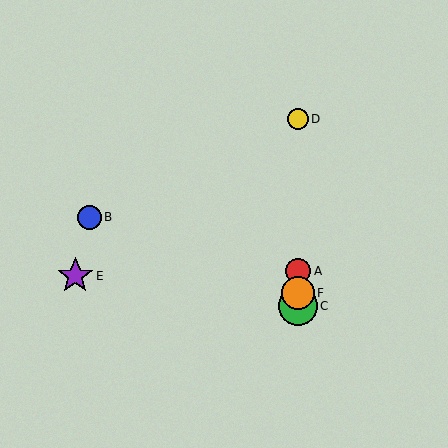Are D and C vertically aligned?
Yes, both are at x≈298.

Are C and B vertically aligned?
No, C is at x≈298 and B is at x≈89.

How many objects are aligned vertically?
4 objects (A, C, D, F) are aligned vertically.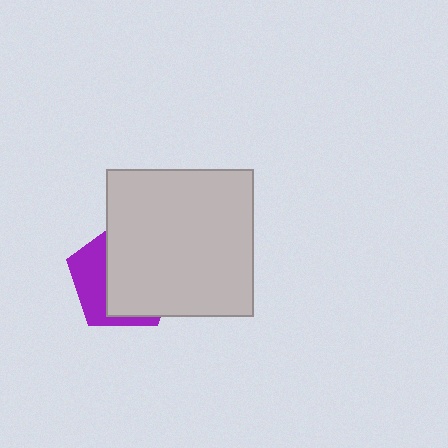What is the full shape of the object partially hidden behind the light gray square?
The partially hidden object is a purple pentagon.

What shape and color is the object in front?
The object in front is a light gray square.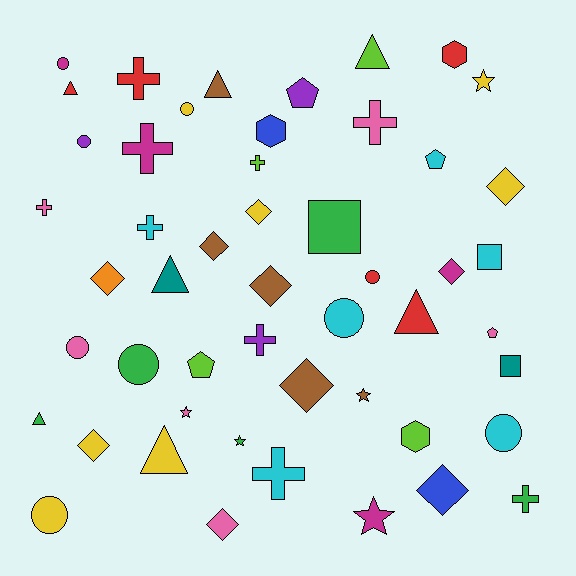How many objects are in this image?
There are 50 objects.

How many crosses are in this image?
There are 9 crosses.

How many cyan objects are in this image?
There are 6 cyan objects.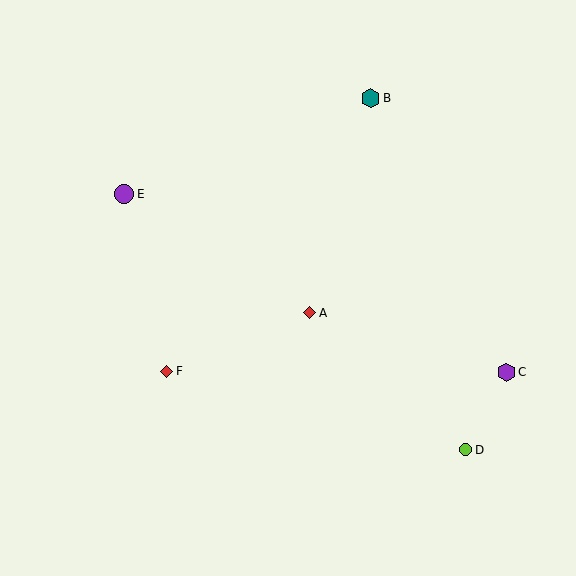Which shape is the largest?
The teal hexagon (labeled B) is the largest.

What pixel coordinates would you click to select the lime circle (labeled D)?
Click at (466, 450) to select the lime circle D.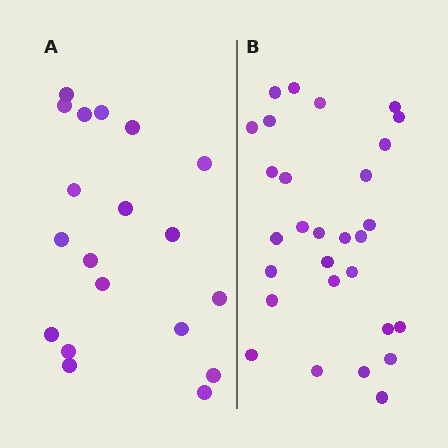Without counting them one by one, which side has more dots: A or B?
Region B (the right region) has more dots.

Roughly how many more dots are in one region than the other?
Region B has roughly 10 or so more dots than region A.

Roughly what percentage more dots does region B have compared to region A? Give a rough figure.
About 55% more.